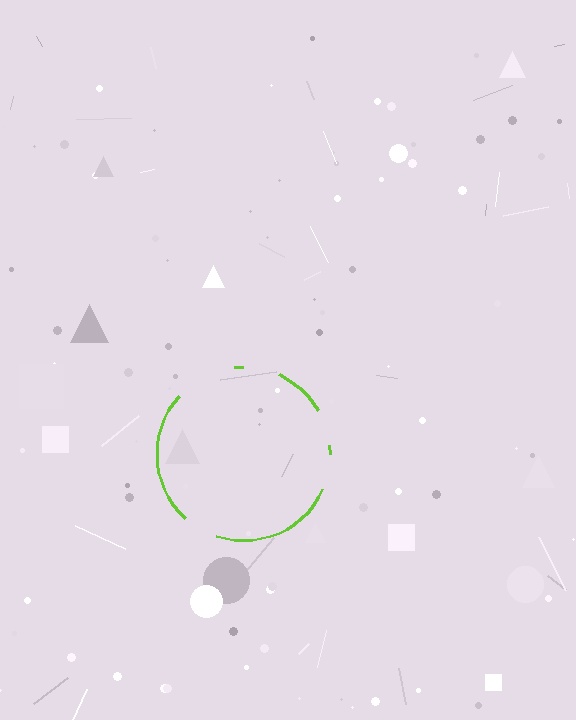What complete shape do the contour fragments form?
The contour fragments form a circle.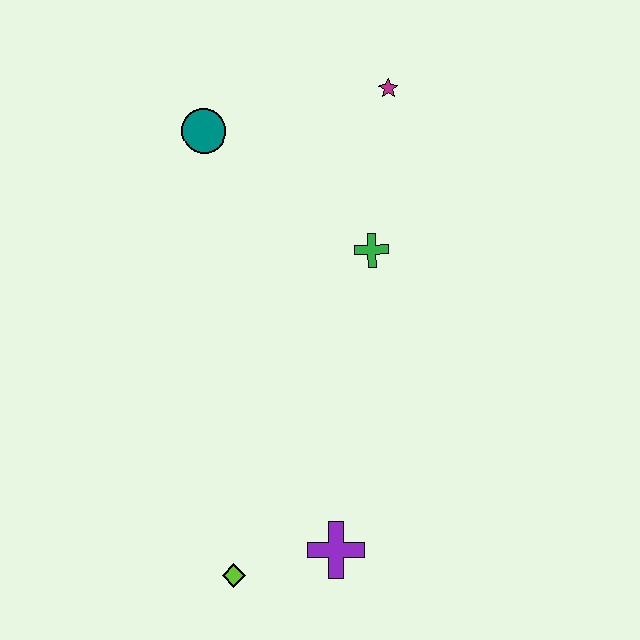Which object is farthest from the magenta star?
The lime diamond is farthest from the magenta star.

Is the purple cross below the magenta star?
Yes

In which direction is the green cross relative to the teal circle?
The green cross is to the right of the teal circle.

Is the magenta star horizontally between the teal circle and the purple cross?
No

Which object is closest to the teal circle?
The magenta star is closest to the teal circle.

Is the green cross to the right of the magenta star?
No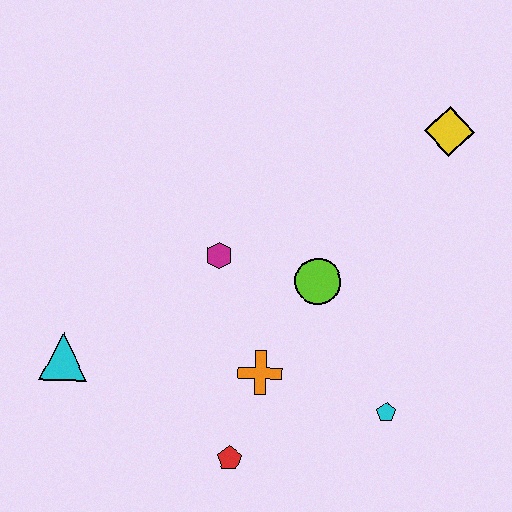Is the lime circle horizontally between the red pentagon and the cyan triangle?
No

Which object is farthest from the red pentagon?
The yellow diamond is farthest from the red pentagon.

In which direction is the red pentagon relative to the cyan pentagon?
The red pentagon is to the left of the cyan pentagon.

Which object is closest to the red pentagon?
The orange cross is closest to the red pentagon.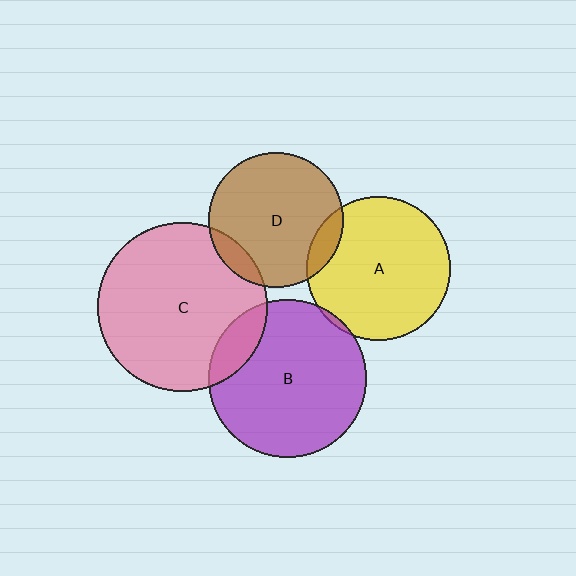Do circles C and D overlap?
Yes.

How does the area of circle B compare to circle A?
Approximately 1.2 times.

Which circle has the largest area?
Circle C (pink).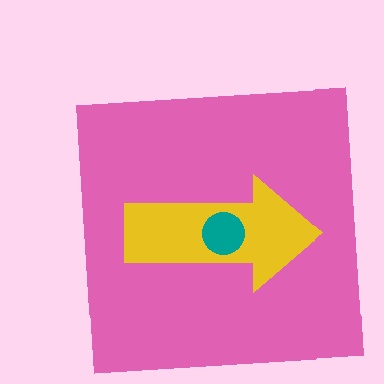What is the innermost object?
The teal circle.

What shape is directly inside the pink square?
The yellow arrow.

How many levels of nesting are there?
3.